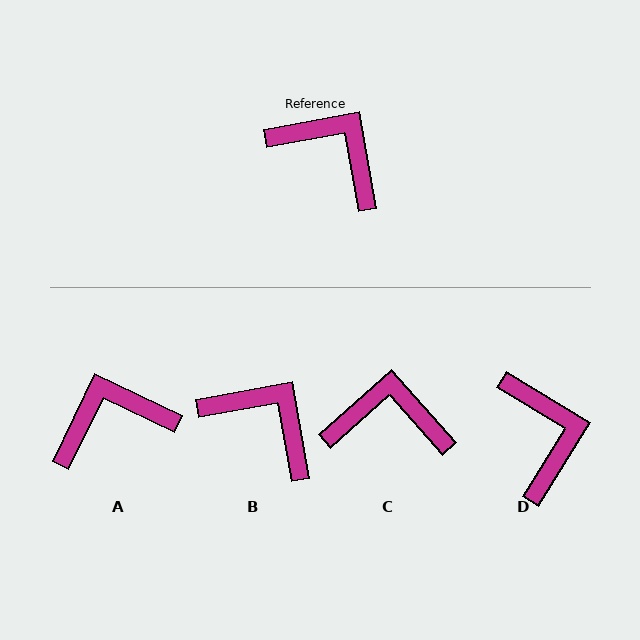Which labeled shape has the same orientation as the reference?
B.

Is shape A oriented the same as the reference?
No, it is off by about 54 degrees.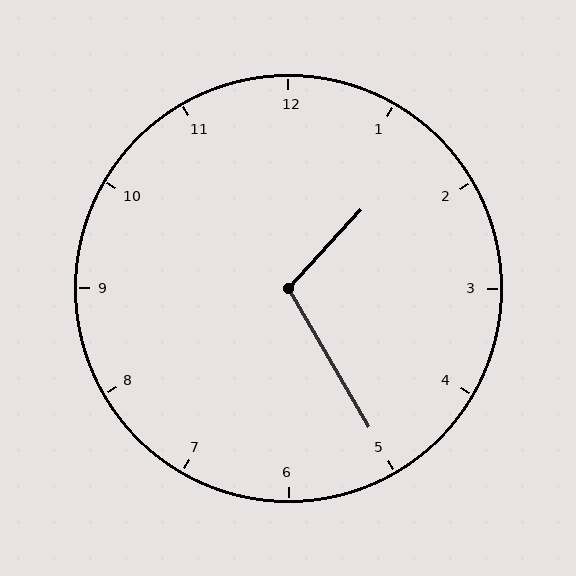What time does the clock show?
1:25.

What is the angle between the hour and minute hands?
Approximately 108 degrees.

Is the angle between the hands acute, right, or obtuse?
It is obtuse.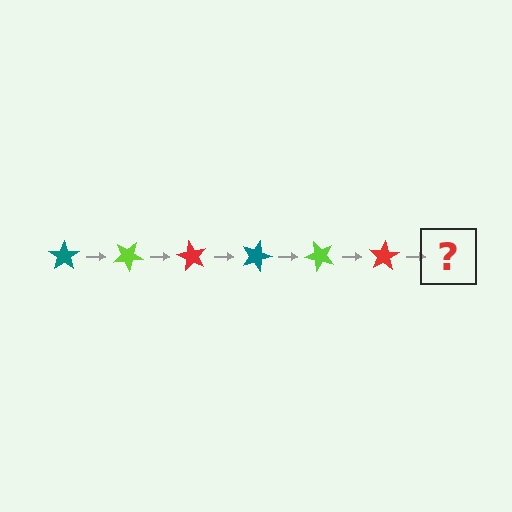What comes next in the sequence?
The next element should be a teal star, rotated 180 degrees from the start.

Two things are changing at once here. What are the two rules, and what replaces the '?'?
The two rules are that it rotates 30 degrees each step and the color cycles through teal, lime, and red. The '?' should be a teal star, rotated 180 degrees from the start.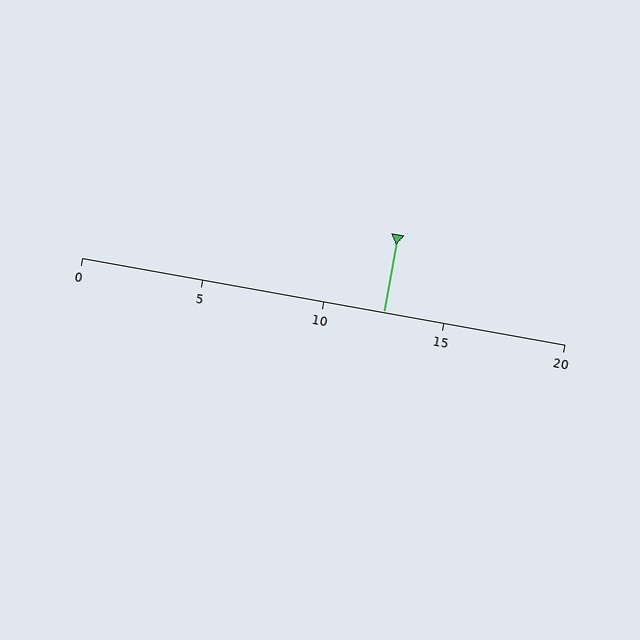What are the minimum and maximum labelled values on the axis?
The axis runs from 0 to 20.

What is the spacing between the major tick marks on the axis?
The major ticks are spaced 5 apart.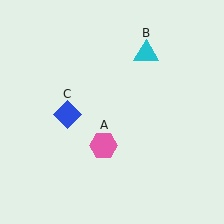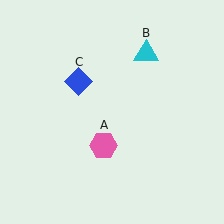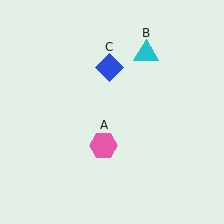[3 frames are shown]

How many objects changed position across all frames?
1 object changed position: blue diamond (object C).